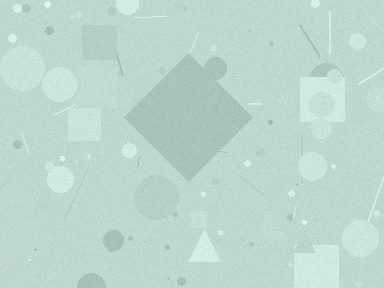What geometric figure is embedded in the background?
A diamond is embedded in the background.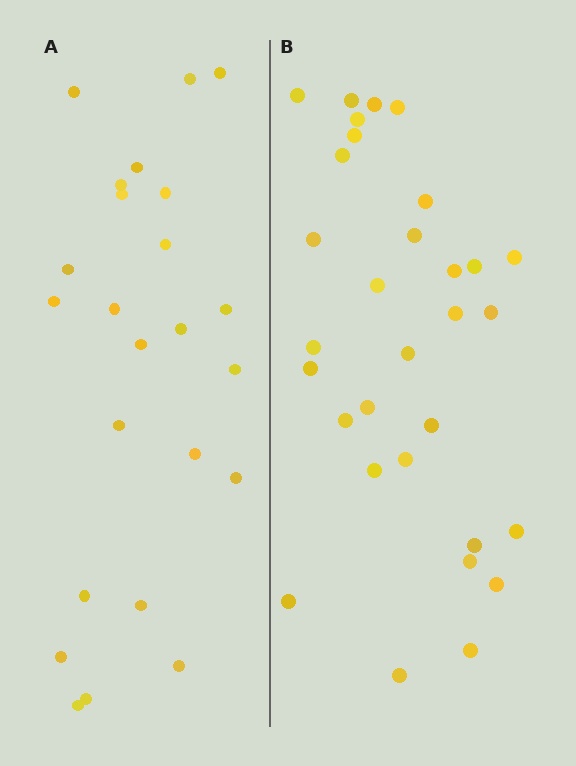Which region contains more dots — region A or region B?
Region B (the right region) has more dots.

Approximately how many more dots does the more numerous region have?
Region B has roughly 8 or so more dots than region A.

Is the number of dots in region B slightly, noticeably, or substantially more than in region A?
Region B has noticeably more, but not dramatically so. The ratio is roughly 1.3 to 1.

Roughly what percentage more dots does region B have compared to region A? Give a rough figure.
About 30% more.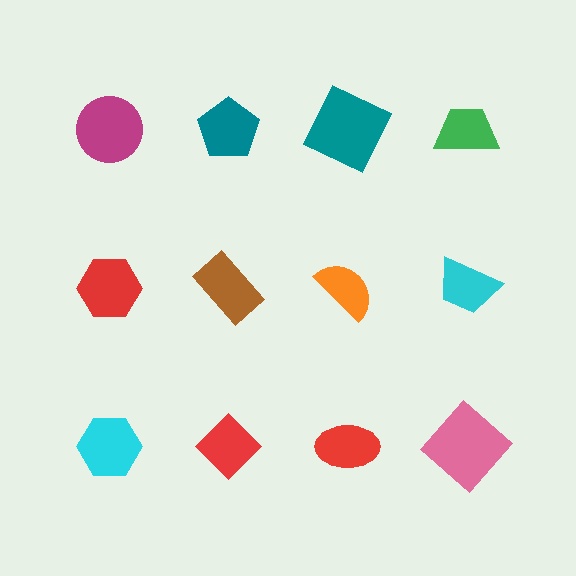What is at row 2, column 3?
An orange semicircle.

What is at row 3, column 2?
A red diamond.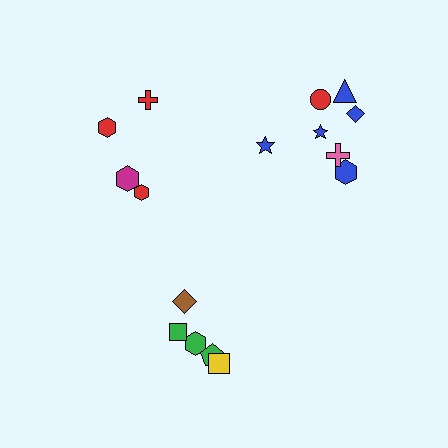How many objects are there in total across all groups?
There are 16 objects.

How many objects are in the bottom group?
There are 5 objects.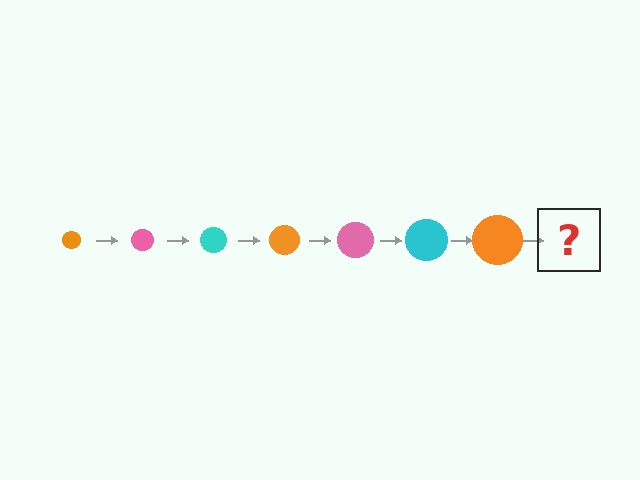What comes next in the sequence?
The next element should be a pink circle, larger than the previous one.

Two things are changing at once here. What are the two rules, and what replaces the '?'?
The two rules are that the circle grows larger each step and the color cycles through orange, pink, and cyan. The '?' should be a pink circle, larger than the previous one.